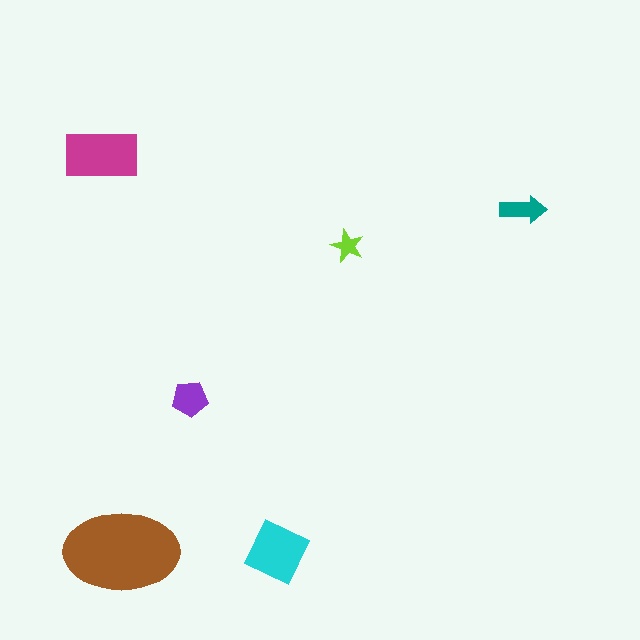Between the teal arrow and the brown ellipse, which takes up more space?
The brown ellipse.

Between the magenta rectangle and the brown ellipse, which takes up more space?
The brown ellipse.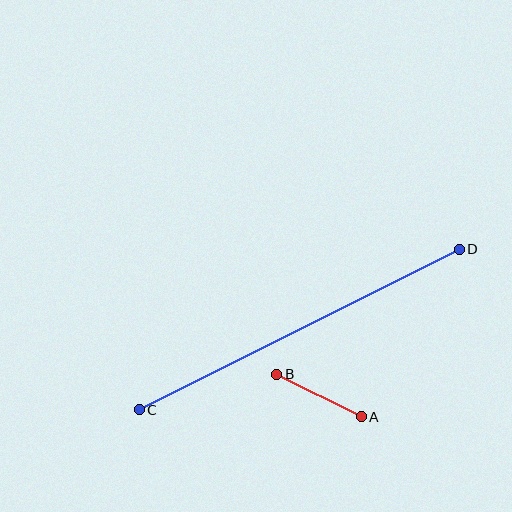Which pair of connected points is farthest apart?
Points C and D are farthest apart.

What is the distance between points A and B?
The distance is approximately 95 pixels.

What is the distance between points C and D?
The distance is approximately 358 pixels.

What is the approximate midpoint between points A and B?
The midpoint is at approximately (319, 395) pixels.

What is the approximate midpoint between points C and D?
The midpoint is at approximately (299, 329) pixels.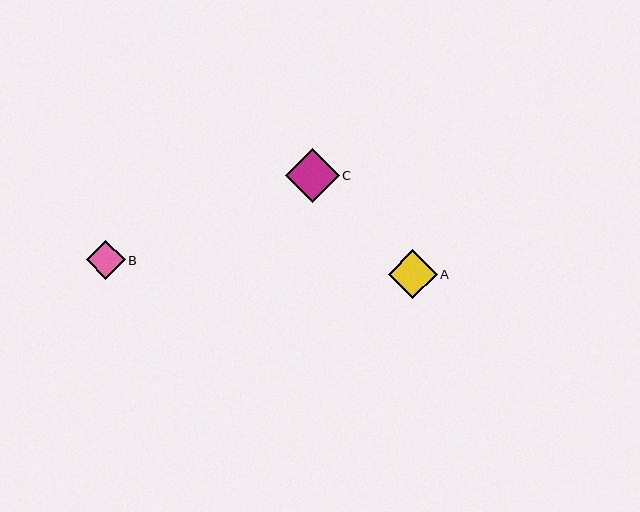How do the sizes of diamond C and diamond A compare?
Diamond C and diamond A are approximately the same size.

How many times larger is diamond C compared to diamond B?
Diamond C is approximately 1.4 times the size of diamond B.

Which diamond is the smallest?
Diamond B is the smallest with a size of approximately 39 pixels.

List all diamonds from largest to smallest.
From largest to smallest: C, A, B.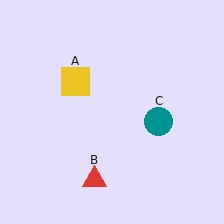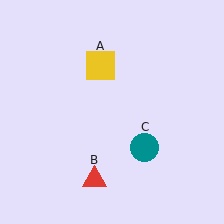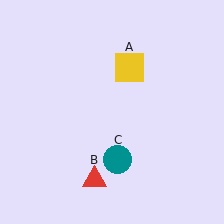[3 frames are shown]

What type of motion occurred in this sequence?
The yellow square (object A), teal circle (object C) rotated clockwise around the center of the scene.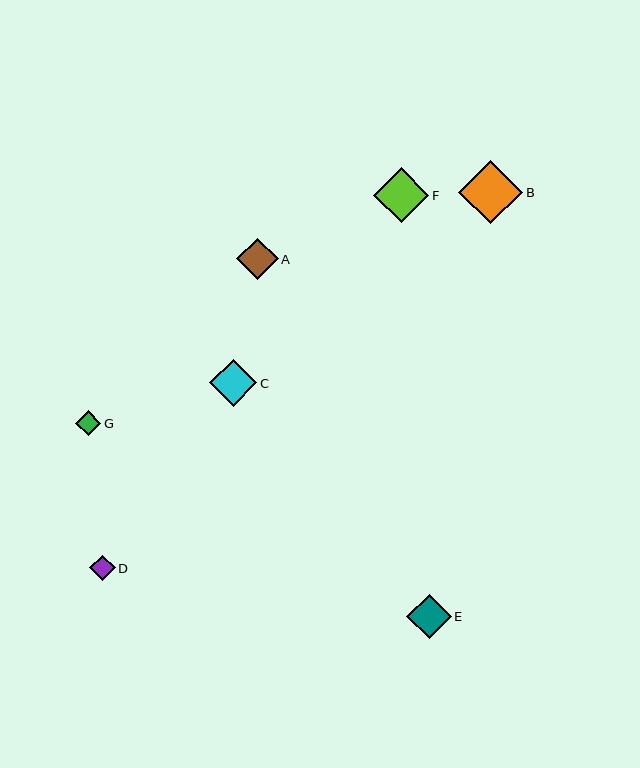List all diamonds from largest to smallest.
From largest to smallest: B, F, C, E, A, D, G.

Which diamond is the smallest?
Diamond G is the smallest with a size of approximately 25 pixels.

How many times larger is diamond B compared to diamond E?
Diamond B is approximately 1.4 times the size of diamond E.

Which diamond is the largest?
Diamond B is the largest with a size of approximately 64 pixels.